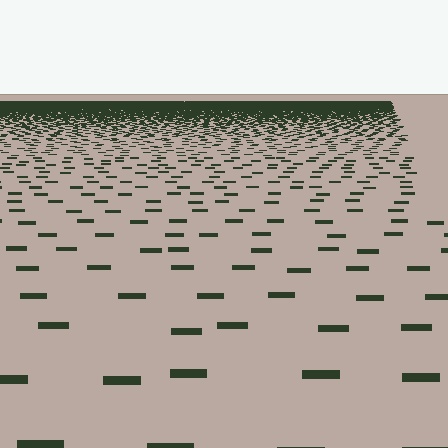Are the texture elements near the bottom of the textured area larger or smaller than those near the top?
Larger. Near the bottom, elements are closer to the viewer and appear at a bigger on-screen size.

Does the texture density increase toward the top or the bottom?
Density increases toward the top.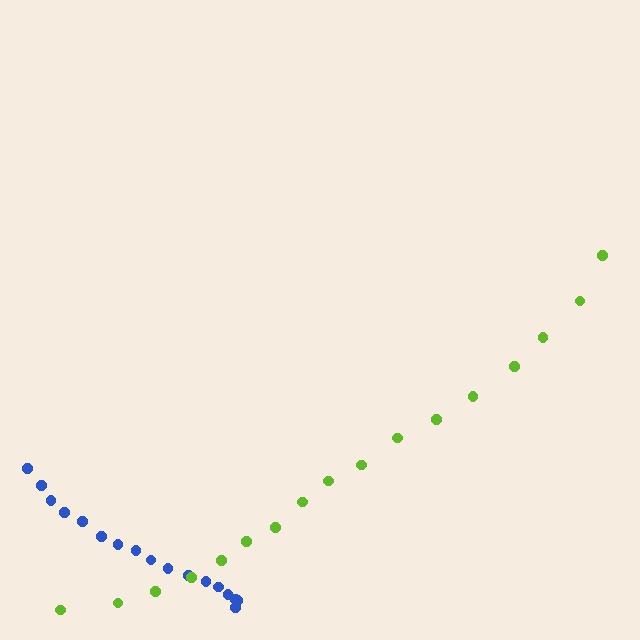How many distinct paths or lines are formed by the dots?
There are 2 distinct paths.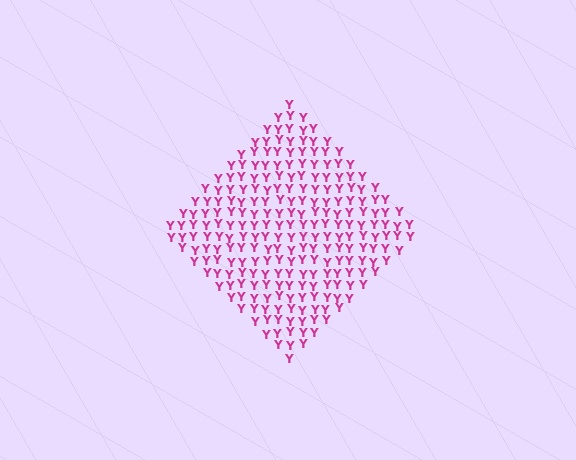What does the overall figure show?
The overall figure shows a diamond.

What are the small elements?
The small elements are letter Y's.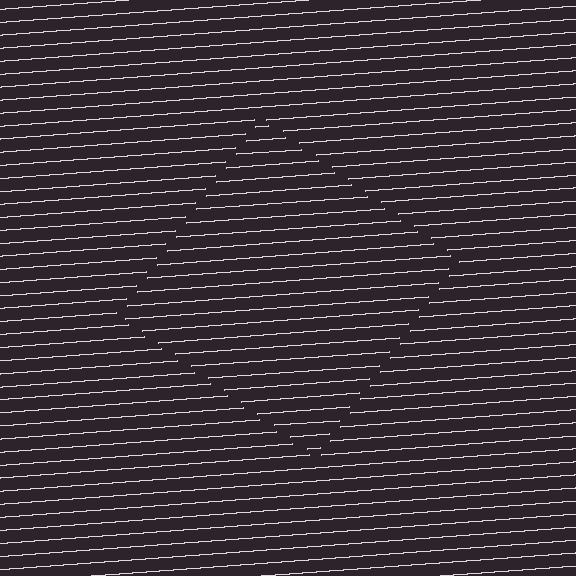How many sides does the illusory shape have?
4 sides — the line-ends trace a square.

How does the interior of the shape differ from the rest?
The interior of the shape contains the same grating, shifted by half a period — the contour is defined by the phase discontinuity where line-ends from the inner and outer gratings abut.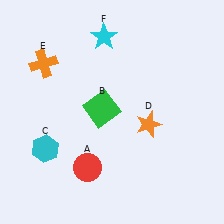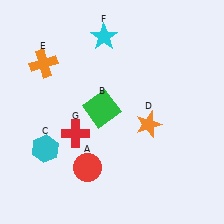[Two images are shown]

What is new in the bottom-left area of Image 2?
A red cross (G) was added in the bottom-left area of Image 2.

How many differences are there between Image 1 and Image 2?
There is 1 difference between the two images.